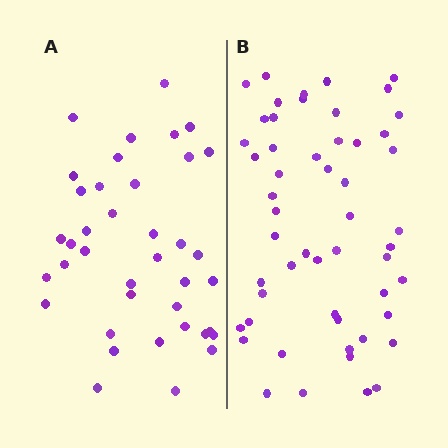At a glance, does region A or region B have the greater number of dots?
Region B (the right region) has more dots.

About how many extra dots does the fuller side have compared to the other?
Region B has approximately 15 more dots than region A.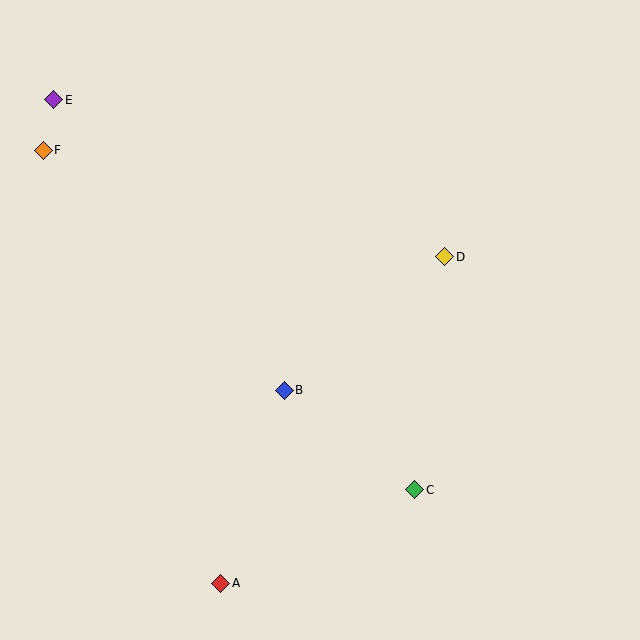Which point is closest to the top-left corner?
Point E is closest to the top-left corner.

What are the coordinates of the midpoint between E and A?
The midpoint between E and A is at (137, 341).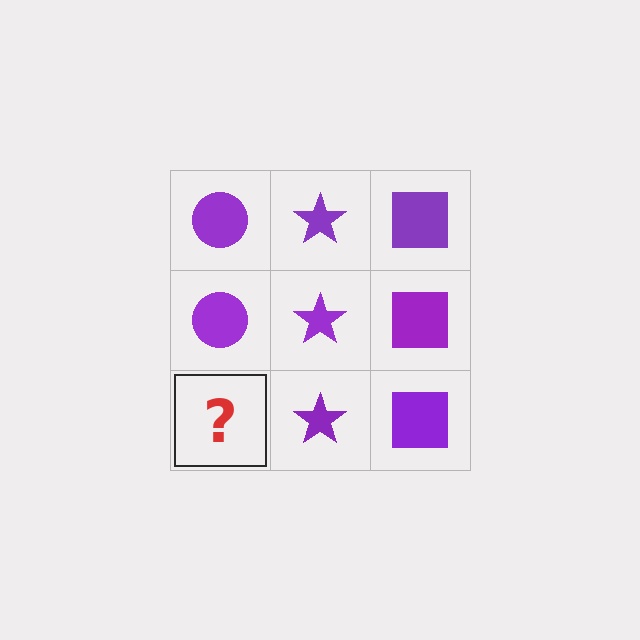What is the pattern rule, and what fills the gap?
The rule is that each column has a consistent shape. The gap should be filled with a purple circle.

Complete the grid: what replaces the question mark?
The question mark should be replaced with a purple circle.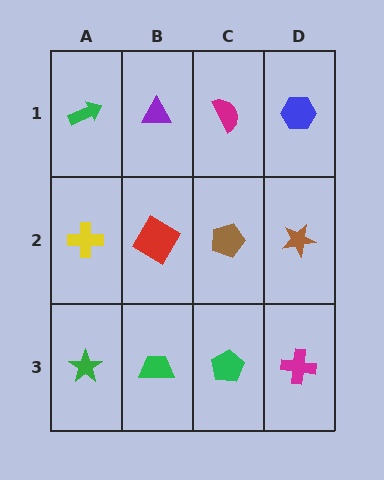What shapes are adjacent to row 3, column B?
A red diamond (row 2, column B), a green star (row 3, column A), a green pentagon (row 3, column C).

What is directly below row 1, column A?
A yellow cross.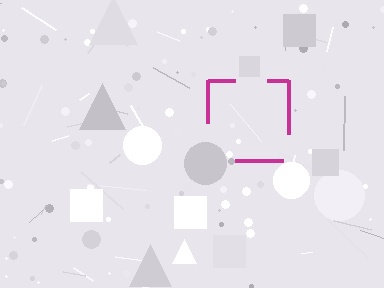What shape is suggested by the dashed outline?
The dashed outline suggests a square.